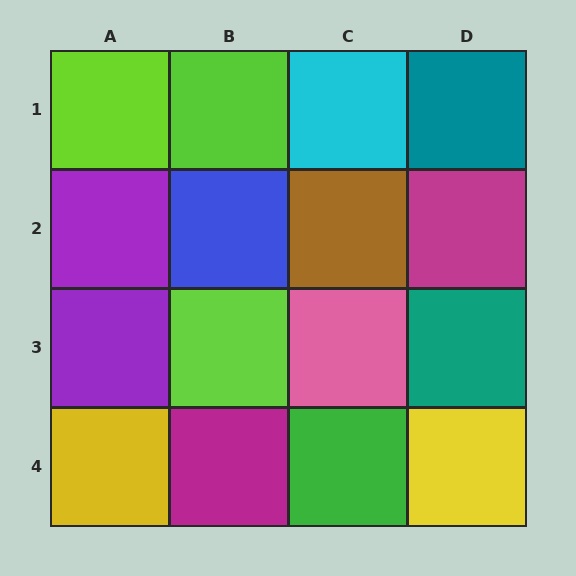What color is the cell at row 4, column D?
Yellow.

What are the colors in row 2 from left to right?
Purple, blue, brown, magenta.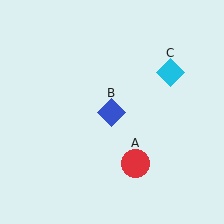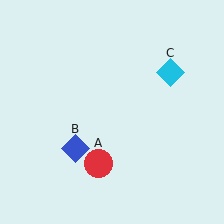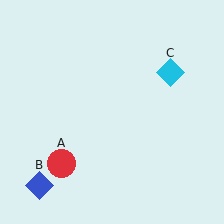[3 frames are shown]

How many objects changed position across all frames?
2 objects changed position: red circle (object A), blue diamond (object B).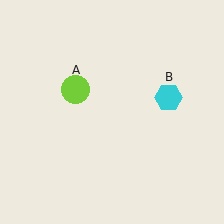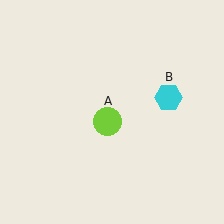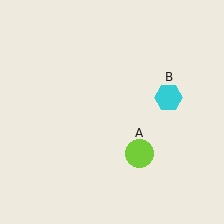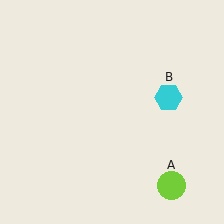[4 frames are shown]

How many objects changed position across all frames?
1 object changed position: lime circle (object A).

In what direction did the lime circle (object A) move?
The lime circle (object A) moved down and to the right.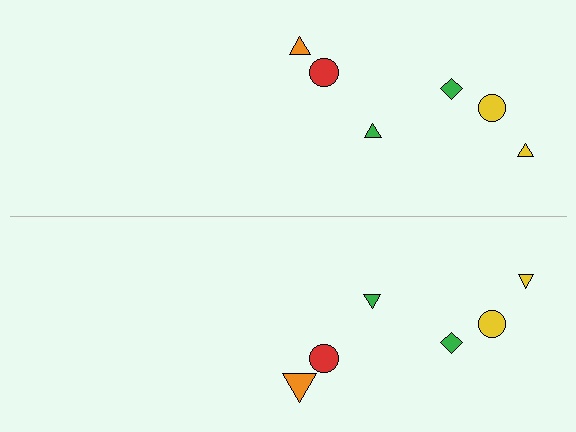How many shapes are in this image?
There are 12 shapes in this image.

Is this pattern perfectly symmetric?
No, the pattern is not perfectly symmetric. The orange triangle on the bottom side has a different size than its mirror counterpart.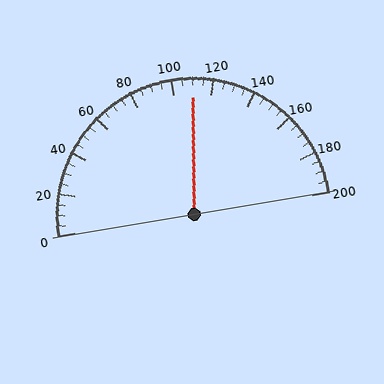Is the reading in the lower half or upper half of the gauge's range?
The reading is in the upper half of the range (0 to 200).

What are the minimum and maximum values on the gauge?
The gauge ranges from 0 to 200.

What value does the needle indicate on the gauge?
The needle indicates approximately 110.